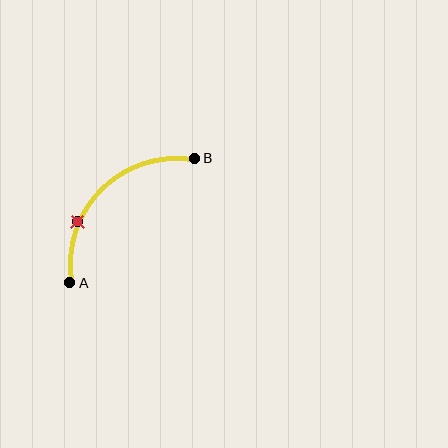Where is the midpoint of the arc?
The arc midpoint is the point on the curve farthest from the straight line joining A and B. It sits above and to the left of that line.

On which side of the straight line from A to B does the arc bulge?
The arc bulges above and to the left of the straight line connecting A and B.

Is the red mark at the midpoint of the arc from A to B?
No. The red mark lies on the arc but is closer to endpoint A. The arc midpoint would be at the point on the curve equidistant along the arc from both A and B.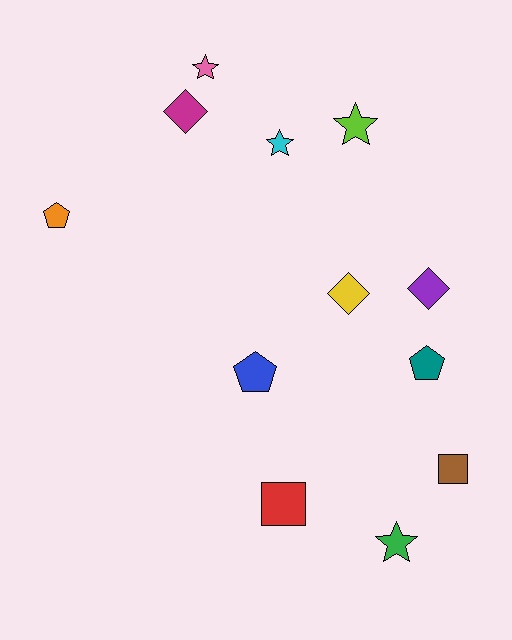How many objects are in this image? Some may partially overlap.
There are 12 objects.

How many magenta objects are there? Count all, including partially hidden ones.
There is 1 magenta object.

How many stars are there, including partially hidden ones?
There are 4 stars.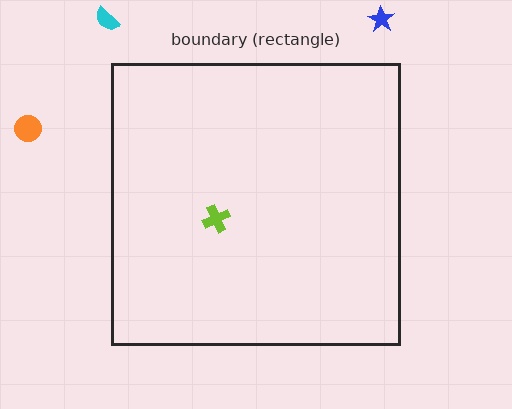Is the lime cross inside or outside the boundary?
Inside.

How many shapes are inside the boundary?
1 inside, 3 outside.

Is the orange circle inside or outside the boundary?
Outside.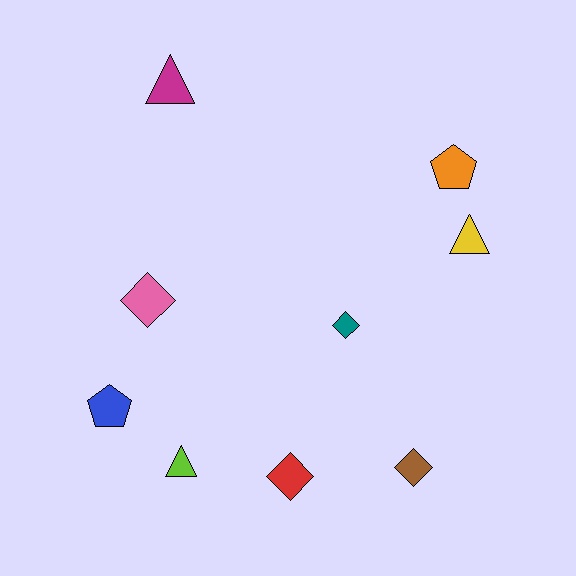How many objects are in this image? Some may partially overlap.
There are 9 objects.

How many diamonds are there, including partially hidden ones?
There are 4 diamonds.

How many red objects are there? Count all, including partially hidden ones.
There is 1 red object.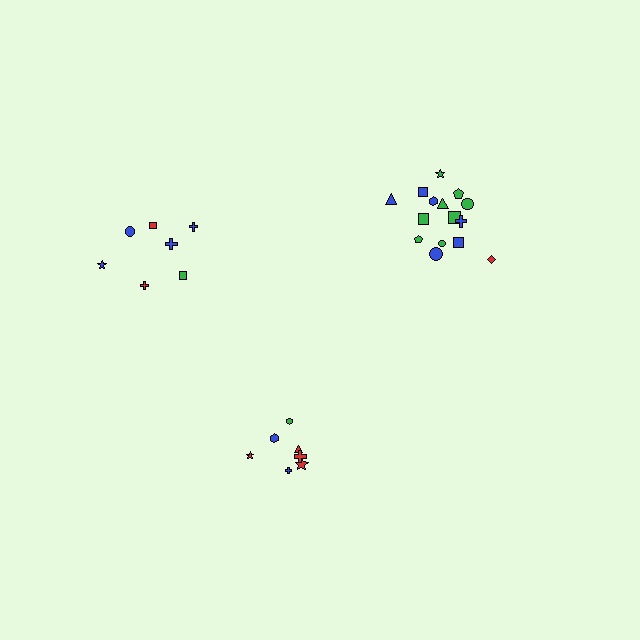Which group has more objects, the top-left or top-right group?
The top-right group.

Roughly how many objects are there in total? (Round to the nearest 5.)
Roughly 30 objects in total.